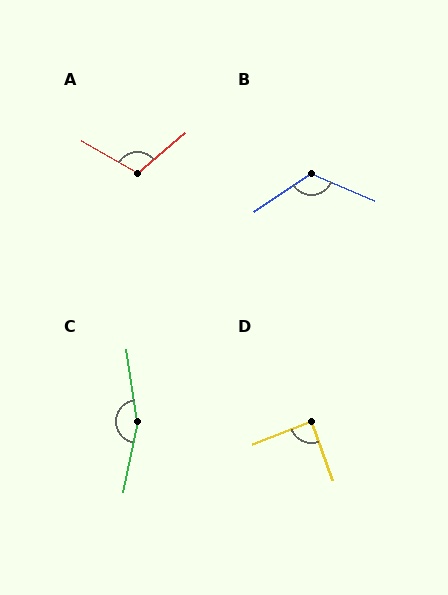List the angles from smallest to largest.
D (88°), A (110°), B (123°), C (160°).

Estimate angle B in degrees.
Approximately 123 degrees.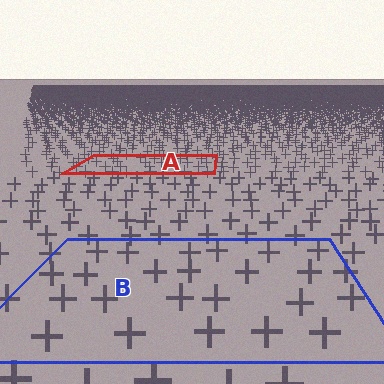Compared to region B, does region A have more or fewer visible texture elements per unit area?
Region A has more texture elements per unit area — they are packed more densely because it is farther away.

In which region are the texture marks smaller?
The texture marks are smaller in region A, because it is farther away.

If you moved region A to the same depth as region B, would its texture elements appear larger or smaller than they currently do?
They would appear larger. At a closer depth, the same texture elements are projected at a bigger on-screen size.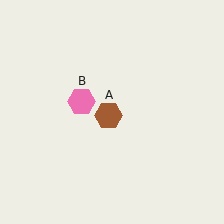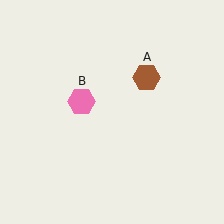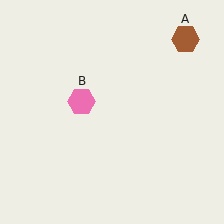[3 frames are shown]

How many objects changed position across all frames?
1 object changed position: brown hexagon (object A).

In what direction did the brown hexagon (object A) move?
The brown hexagon (object A) moved up and to the right.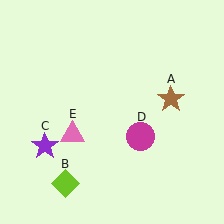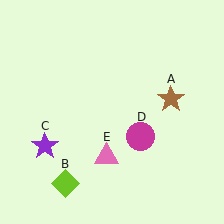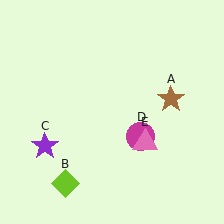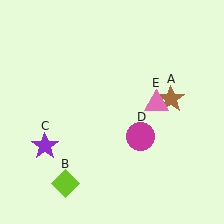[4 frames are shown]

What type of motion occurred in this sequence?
The pink triangle (object E) rotated counterclockwise around the center of the scene.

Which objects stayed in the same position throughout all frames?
Brown star (object A) and lime diamond (object B) and purple star (object C) and magenta circle (object D) remained stationary.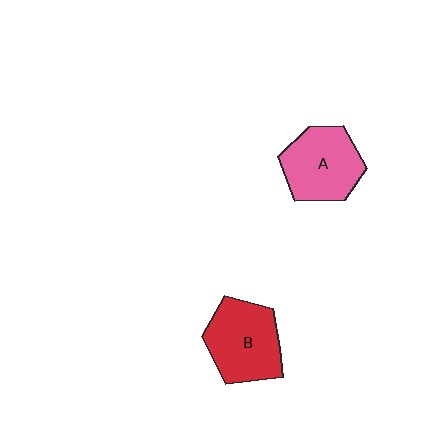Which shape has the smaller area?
Shape A (pink).